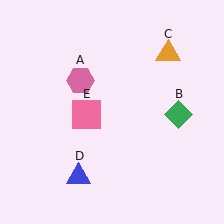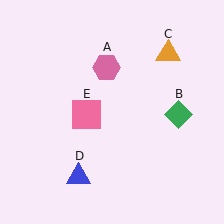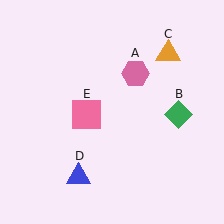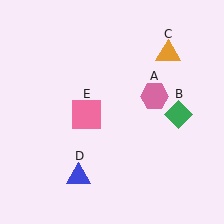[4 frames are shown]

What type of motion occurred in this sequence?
The pink hexagon (object A) rotated clockwise around the center of the scene.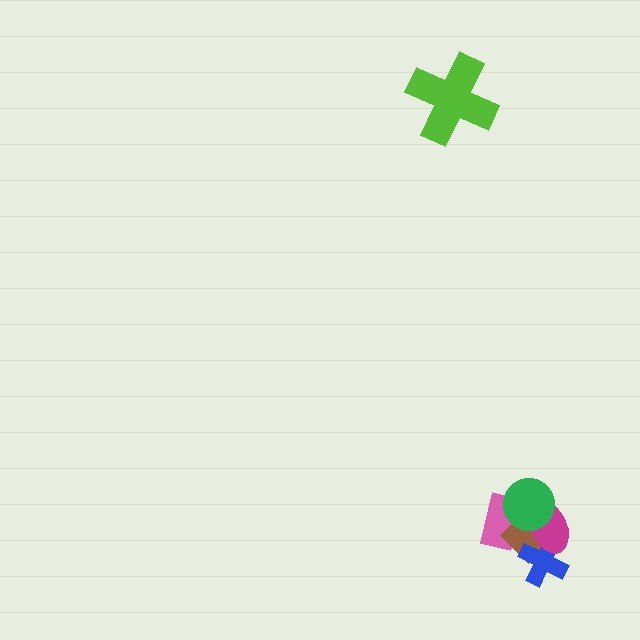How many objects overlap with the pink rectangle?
3 objects overlap with the pink rectangle.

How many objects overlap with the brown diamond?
4 objects overlap with the brown diamond.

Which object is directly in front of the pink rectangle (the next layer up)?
The brown diamond is directly in front of the pink rectangle.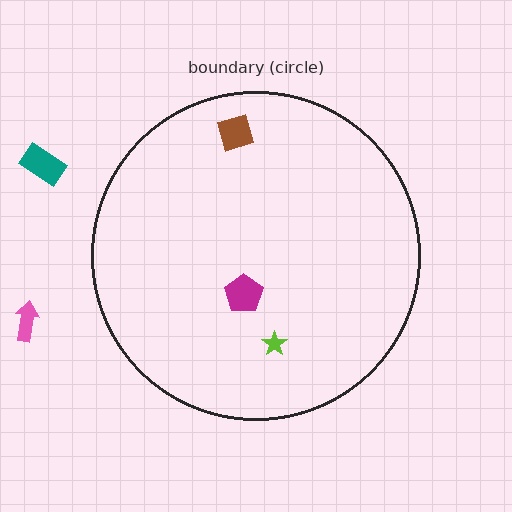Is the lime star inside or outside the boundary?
Inside.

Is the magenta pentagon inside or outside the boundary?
Inside.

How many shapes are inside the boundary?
3 inside, 2 outside.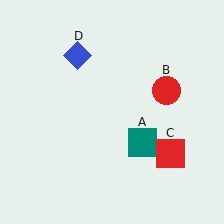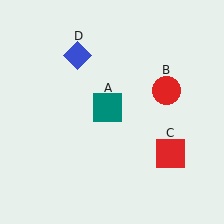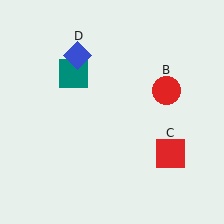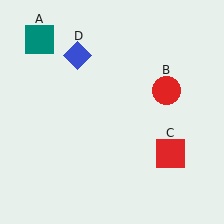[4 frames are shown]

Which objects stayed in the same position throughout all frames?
Red circle (object B) and red square (object C) and blue diamond (object D) remained stationary.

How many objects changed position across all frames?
1 object changed position: teal square (object A).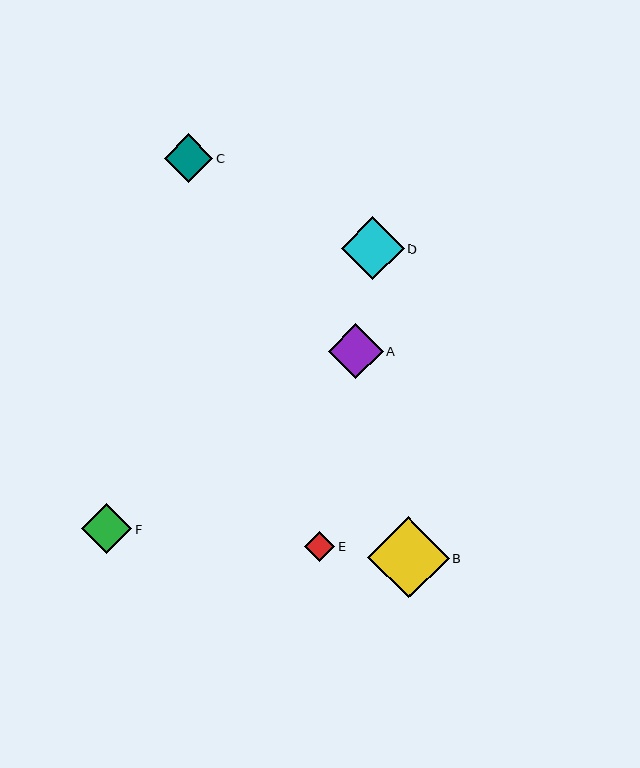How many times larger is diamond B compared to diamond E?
Diamond B is approximately 2.7 times the size of diamond E.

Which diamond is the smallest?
Diamond E is the smallest with a size of approximately 30 pixels.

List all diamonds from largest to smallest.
From largest to smallest: B, D, A, F, C, E.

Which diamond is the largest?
Diamond B is the largest with a size of approximately 81 pixels.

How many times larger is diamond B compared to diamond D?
Diamond B is approximately 1.3 times the size of diamond D.